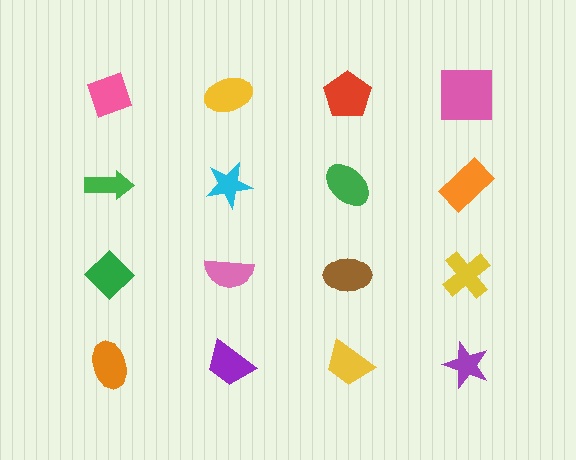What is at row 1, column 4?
A pink square.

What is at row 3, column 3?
A brown ellipse.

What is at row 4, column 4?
A purple star.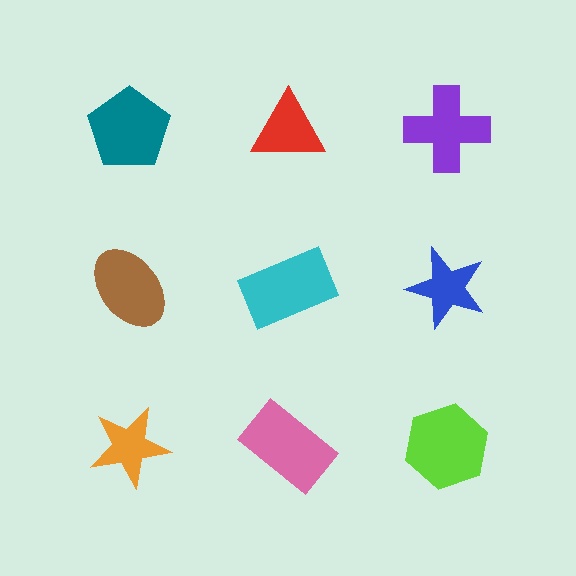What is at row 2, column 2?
A cyan rectangle.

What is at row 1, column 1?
A teal pentagon.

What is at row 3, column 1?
An orange star.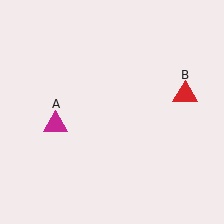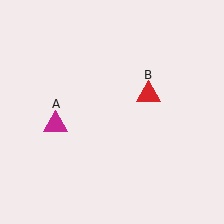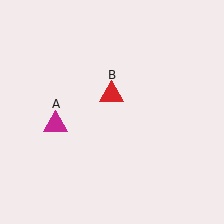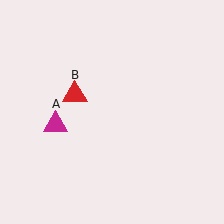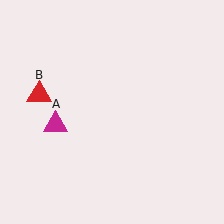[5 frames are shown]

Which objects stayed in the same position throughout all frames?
Magenta triangle (object A) remained stationary.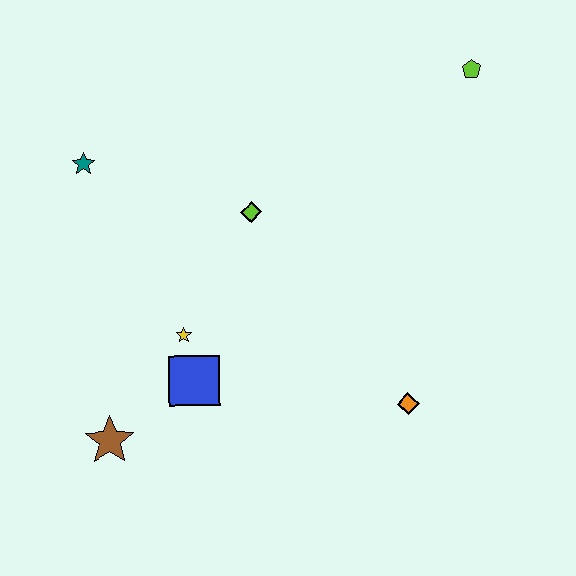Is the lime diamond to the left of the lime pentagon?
Yes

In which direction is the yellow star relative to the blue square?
The yellow star is above the blue square.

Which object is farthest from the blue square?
The lime pentagon is farthest from the blue square.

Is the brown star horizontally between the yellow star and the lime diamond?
No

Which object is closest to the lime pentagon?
The lime diamond is closest to the lime pentagon.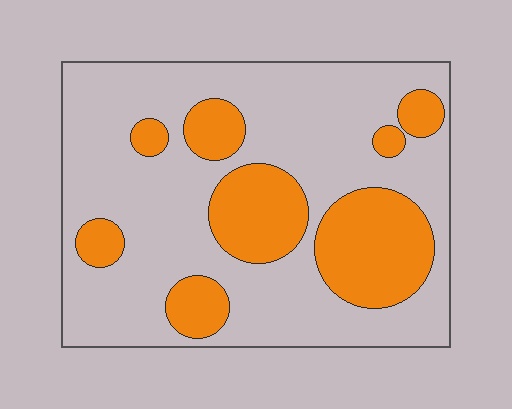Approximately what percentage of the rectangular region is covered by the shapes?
Approximately 30%.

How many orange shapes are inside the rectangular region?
8.